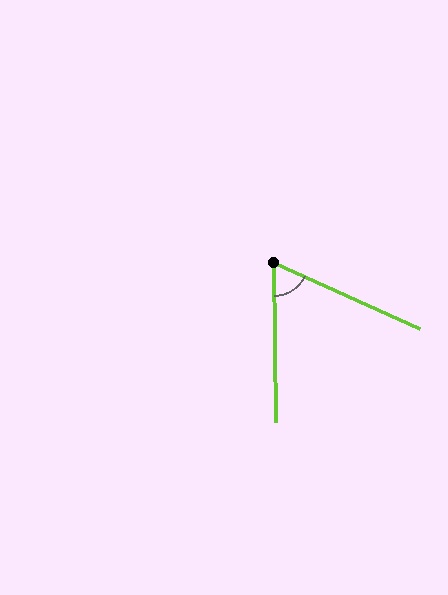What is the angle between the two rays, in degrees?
Approximately 65 degrees.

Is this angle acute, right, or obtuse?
It is acute.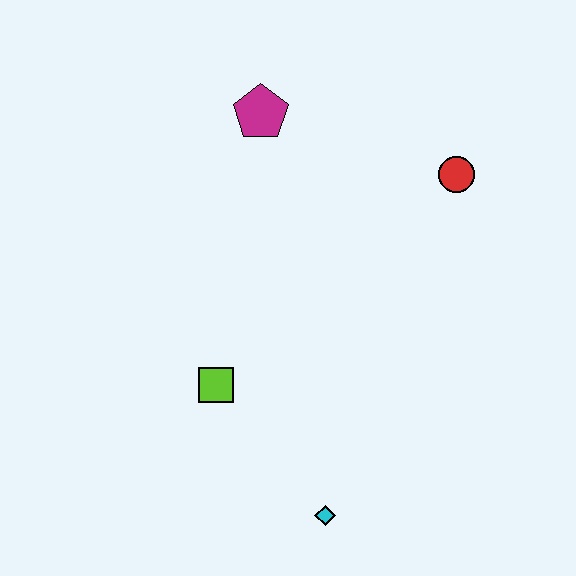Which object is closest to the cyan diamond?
The lime square is closest to the cyan diamond.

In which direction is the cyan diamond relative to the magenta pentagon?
The cyan diamond is below the magenta pentagon.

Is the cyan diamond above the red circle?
No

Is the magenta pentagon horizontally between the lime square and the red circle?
Yes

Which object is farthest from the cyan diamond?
The magenta pentagon is farthest from the cyan diamond.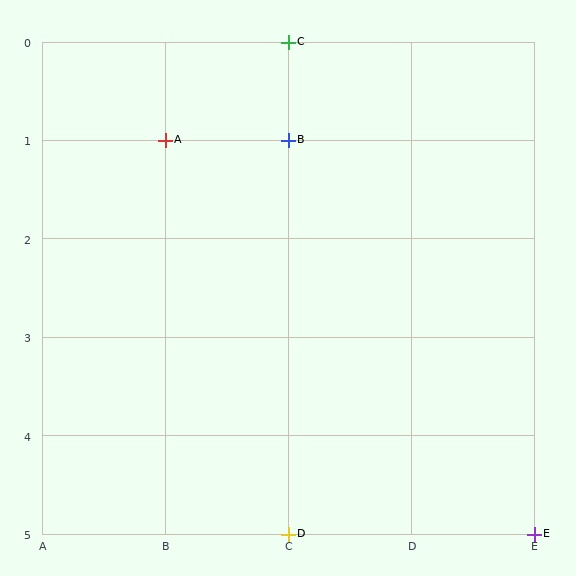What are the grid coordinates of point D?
Point D is at grid coordinates (C, 5).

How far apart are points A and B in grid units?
Points A and B are 1 column apart.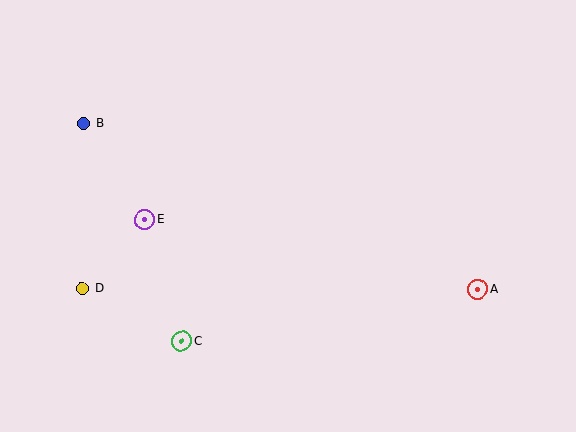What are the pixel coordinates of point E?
Point E is at (145, 220).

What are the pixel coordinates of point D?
Point D is at (82, 289).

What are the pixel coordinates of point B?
Point B is at (84, 123).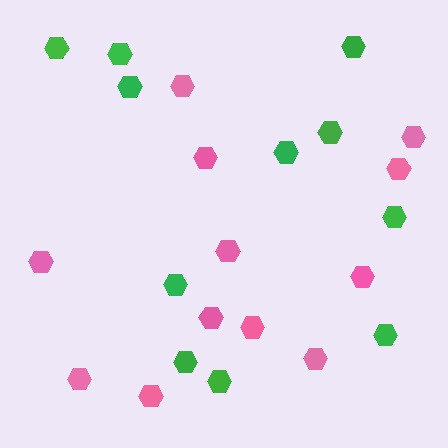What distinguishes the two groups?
There are 2 groups: one group of pink hexagons (12) and one group of green hexagons (11).